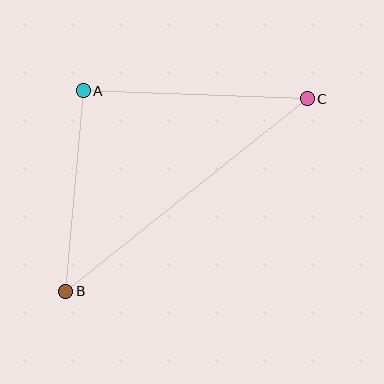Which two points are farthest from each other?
Points B and C are farthest from each other.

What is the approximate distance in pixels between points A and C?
The distance between A and C is approximately 224 pixels.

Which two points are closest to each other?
Points A and B are closest to each other.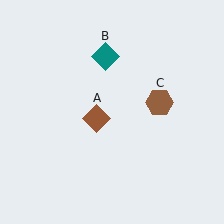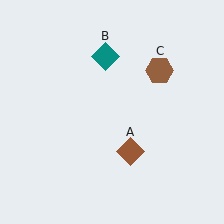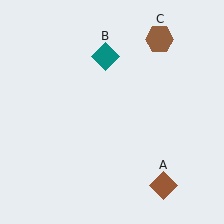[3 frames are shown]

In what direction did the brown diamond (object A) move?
The brown diamond (object A) moved down and to the right.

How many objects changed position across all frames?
2 objects changed position: brown diamond (object A), brown hexagon (object C).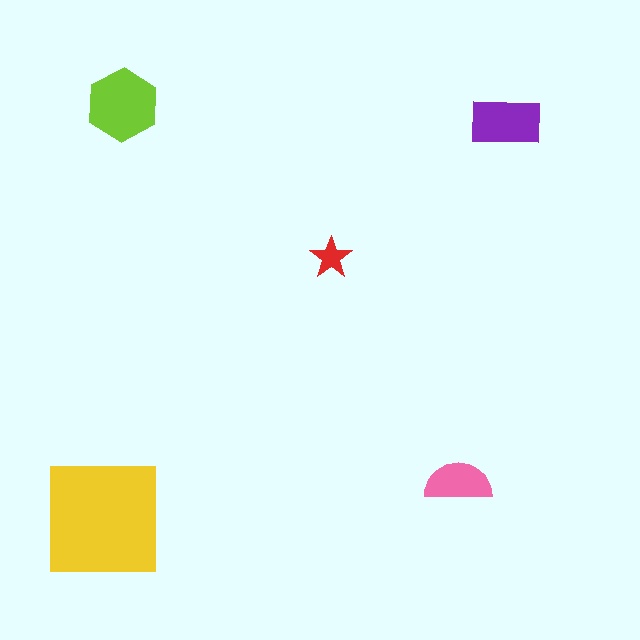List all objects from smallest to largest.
The red star, the pink semicircle, the purple rectangle, the lime hexagon, the yellow square.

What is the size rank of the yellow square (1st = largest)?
1st.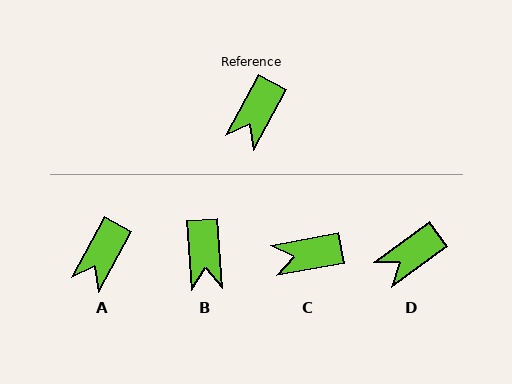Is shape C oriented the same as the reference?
No, it is off by about 51 degrees.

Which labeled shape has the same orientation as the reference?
A.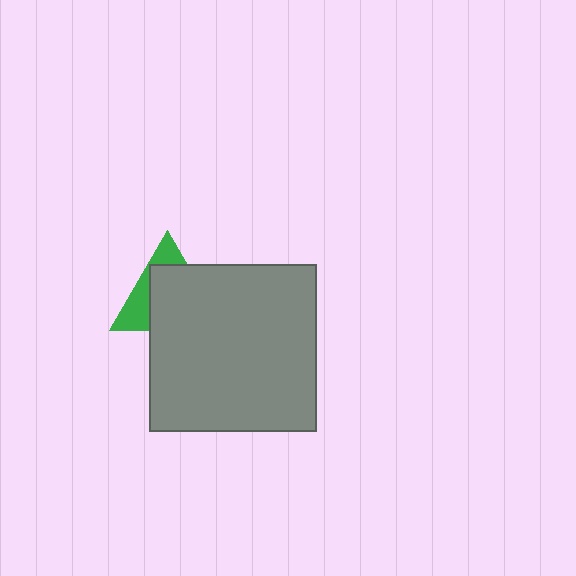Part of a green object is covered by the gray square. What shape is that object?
It is a triangle.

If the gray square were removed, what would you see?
You would see the complete green triangle.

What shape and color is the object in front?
The object in front is a gray square.